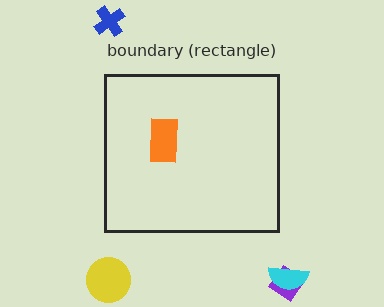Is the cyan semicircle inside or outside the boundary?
Outside.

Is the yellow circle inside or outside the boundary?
Outside.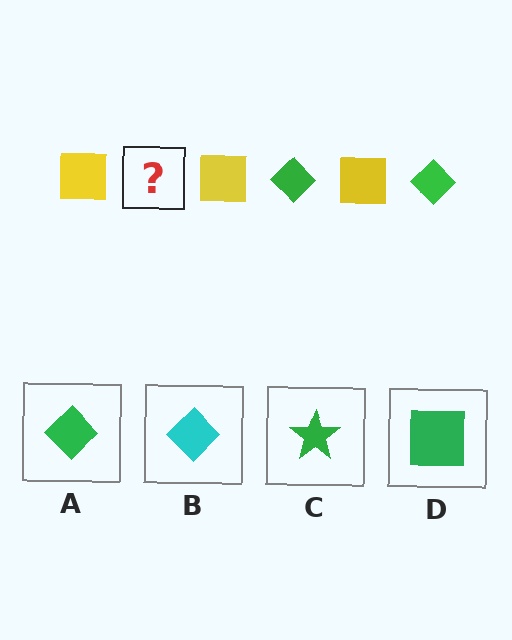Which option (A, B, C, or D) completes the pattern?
A.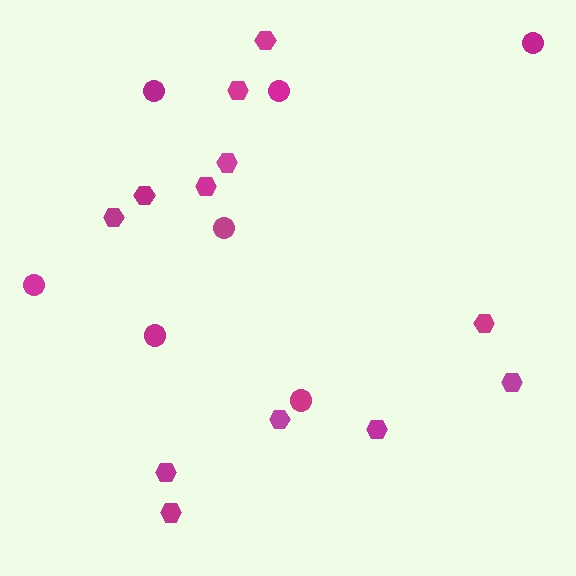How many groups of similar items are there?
There are 2 groups: one group of hexagons (12) and one group of circles (7).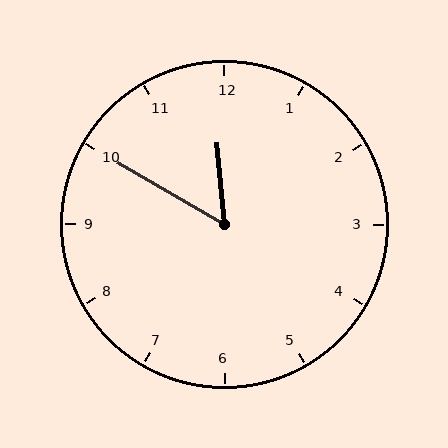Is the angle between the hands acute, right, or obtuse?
It is acute.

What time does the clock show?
11:50.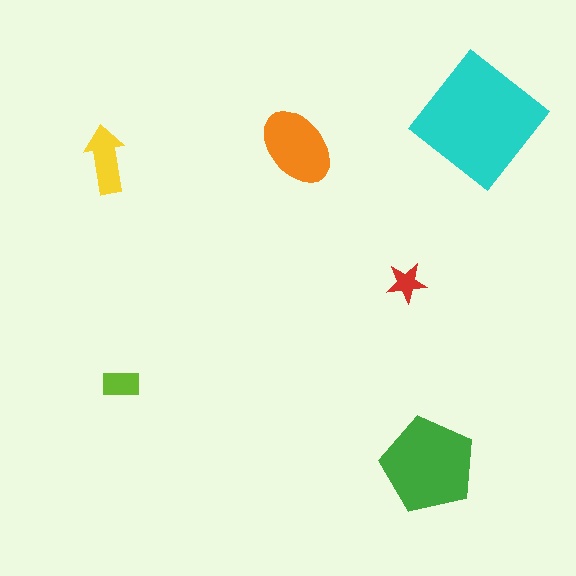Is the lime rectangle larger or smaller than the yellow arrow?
Smaller.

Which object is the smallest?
The red star.